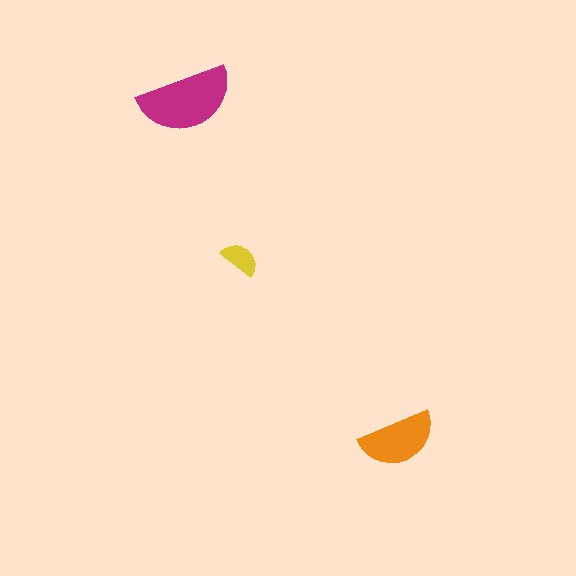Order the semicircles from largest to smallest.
the magenta one, the orange one, the yellow one.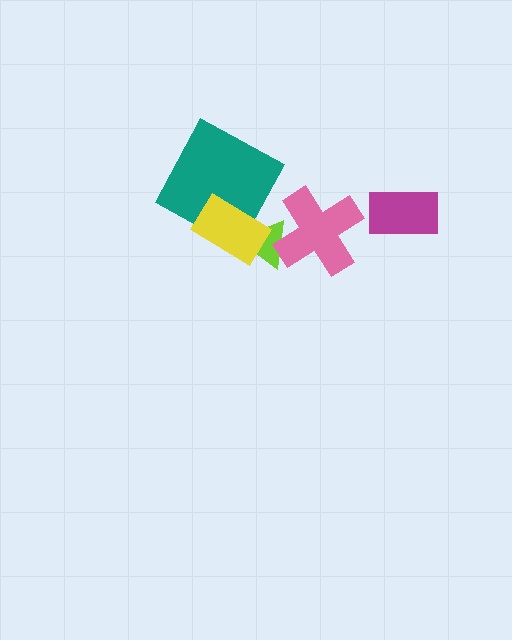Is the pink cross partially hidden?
No, no other shape covers it.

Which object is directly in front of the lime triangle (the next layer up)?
The pink cross is directly in front of the lime triangle.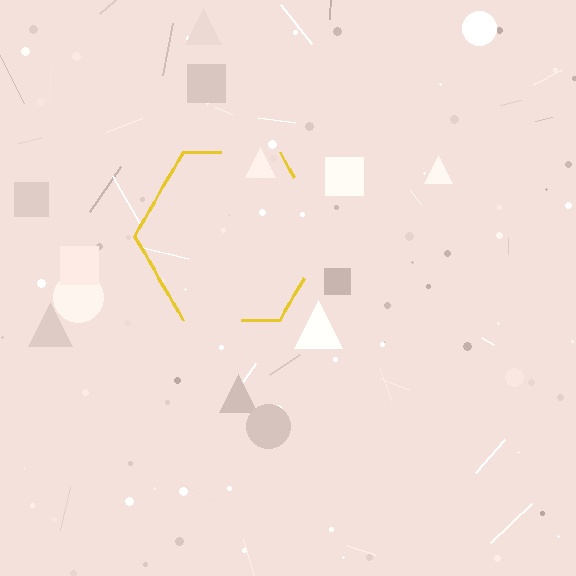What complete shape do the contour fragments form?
The contour fragments form a hexagon.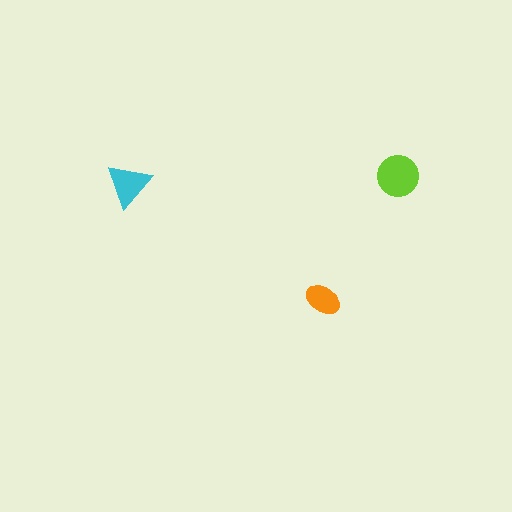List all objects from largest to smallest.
The lime circle, the cyan triangle, the orange ellipse.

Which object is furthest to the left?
The cyan triangle is leftmost.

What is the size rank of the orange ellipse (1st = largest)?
3rd.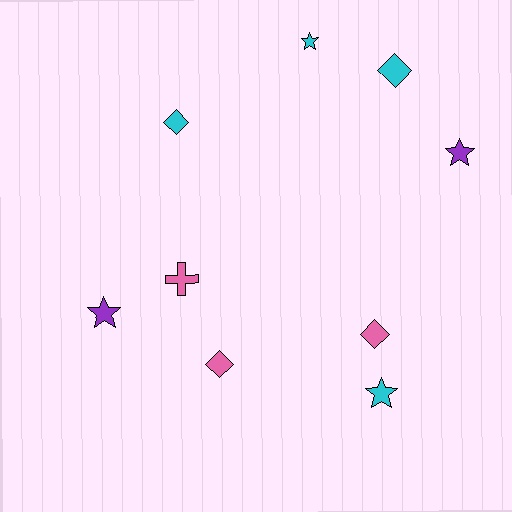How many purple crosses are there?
There are no purple crosses.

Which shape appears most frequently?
Diamond, with 4 objects.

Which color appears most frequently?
Cyan, with 4 objects.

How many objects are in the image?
There are 9 objects.